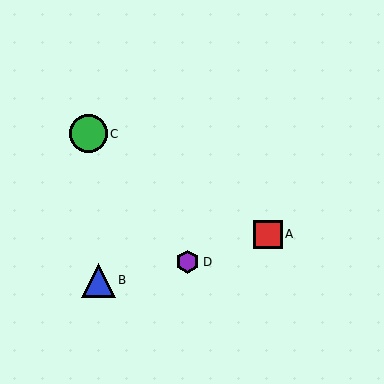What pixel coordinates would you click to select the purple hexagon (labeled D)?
Click at (188, 262) to select the purple hexagon D.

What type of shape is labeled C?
Shape C is a green circle.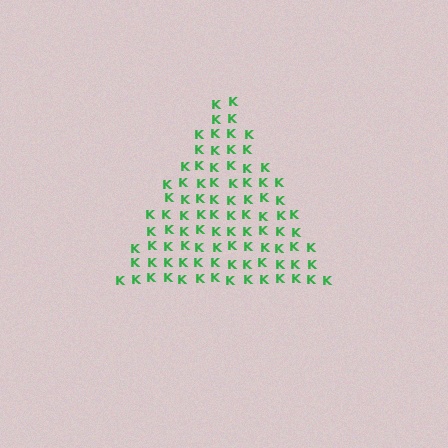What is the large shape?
The large shape is a triangle.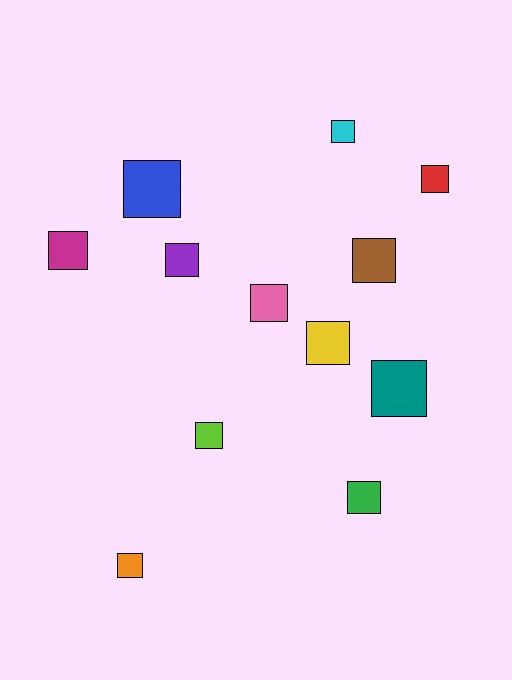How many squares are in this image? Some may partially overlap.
There are 12 squares.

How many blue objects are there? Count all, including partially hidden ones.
There is 1 blue object.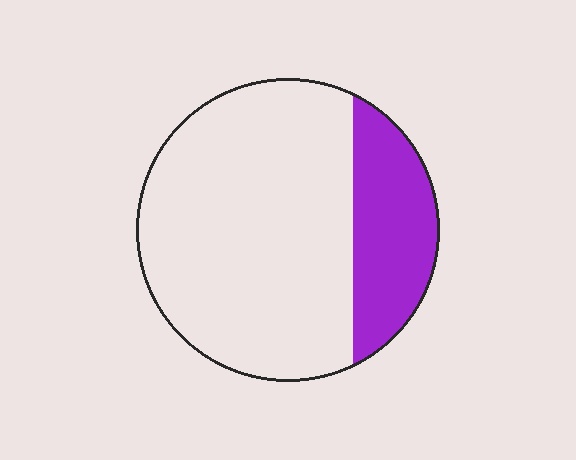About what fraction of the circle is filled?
About one quarter (1/4).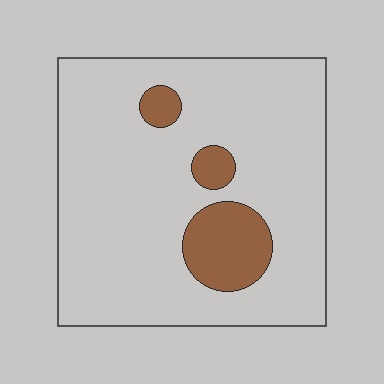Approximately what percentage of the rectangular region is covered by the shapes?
Approximately 15%.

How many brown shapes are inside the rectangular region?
3.